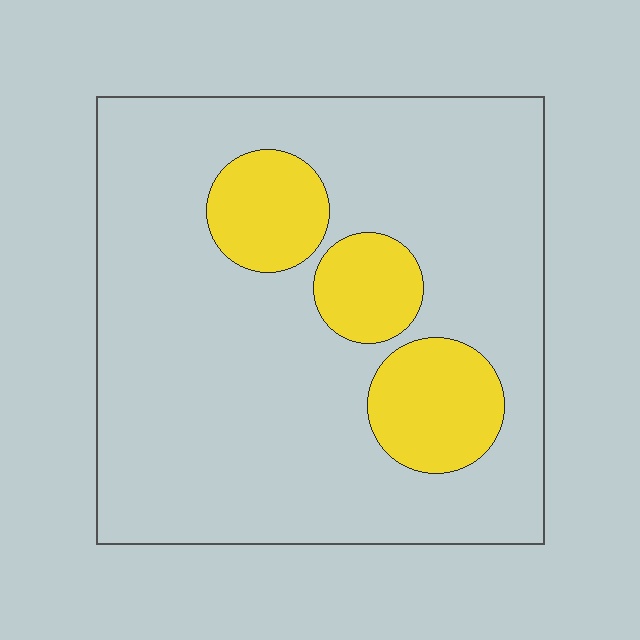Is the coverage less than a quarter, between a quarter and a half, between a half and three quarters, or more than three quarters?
Less than a quarter.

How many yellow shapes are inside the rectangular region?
3.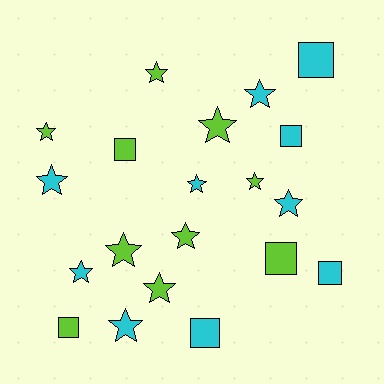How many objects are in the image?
There are 20 objects.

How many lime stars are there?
There are 7 lime stars.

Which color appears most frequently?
Lime, with 10 objects.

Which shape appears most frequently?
Star, with 13 objects.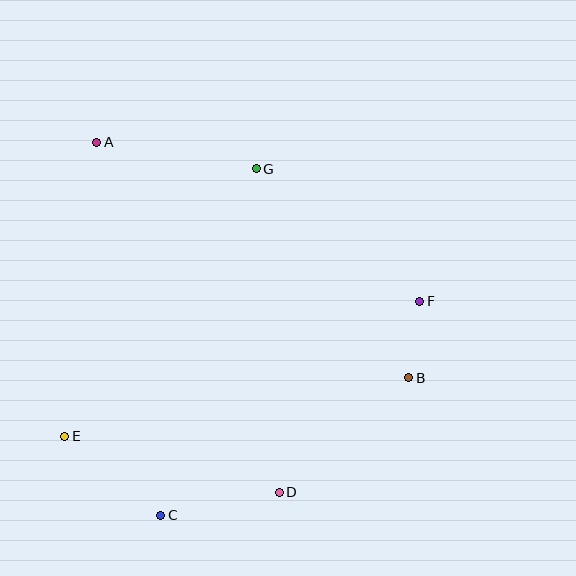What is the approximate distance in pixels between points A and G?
The distance between A and G is approximately 161 pixels.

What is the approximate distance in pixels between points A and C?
The distance between A and C is approximately 378 pixels.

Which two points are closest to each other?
Points B and F are closest to each other.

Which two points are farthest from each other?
Points A and D are farthest from each other.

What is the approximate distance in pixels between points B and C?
The distance between B and C is approximately 284 pixels.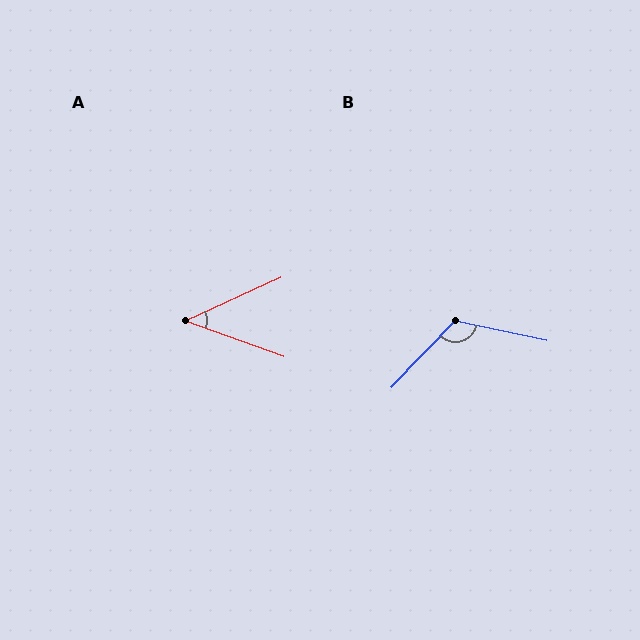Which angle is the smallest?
A, at approximately 45 degrees.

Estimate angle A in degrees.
Approximately 45 degrees.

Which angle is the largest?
B, at approximately 122 degrees.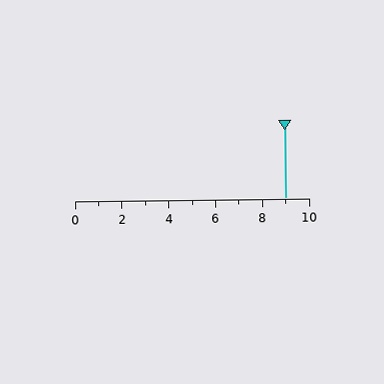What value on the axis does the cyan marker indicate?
The marker indicates approximately 9.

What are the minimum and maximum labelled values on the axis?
The axis runs from 0 to 10.